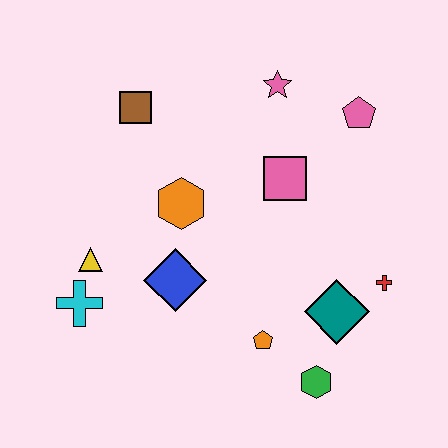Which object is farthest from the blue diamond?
The pink pentagon is farthest from the blue diamond.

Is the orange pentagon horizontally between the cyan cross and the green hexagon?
Yes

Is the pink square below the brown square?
Yes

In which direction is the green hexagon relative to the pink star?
The green hexagon is below the pink star.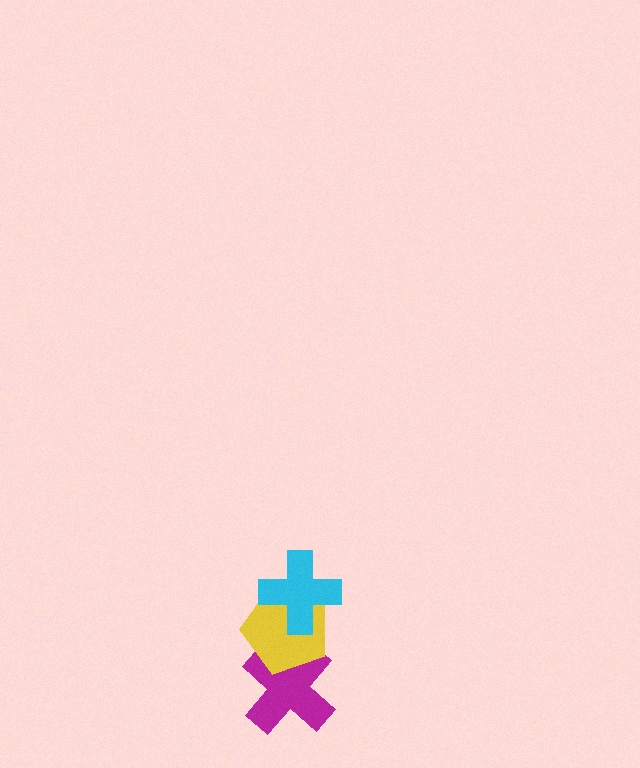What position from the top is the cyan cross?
The cyan cross is 1st from the top.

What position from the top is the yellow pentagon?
The yellow pentagon is 2nd from the top.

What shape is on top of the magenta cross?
The yellow pentagon is on top of the magenta cross.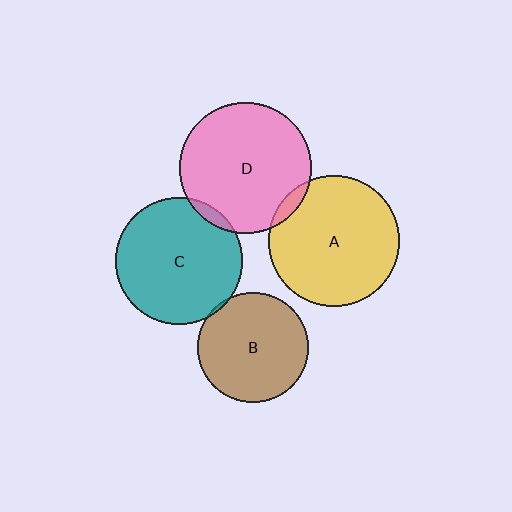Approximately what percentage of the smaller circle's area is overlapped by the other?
Approximately 5%.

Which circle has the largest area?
Circle D (pink).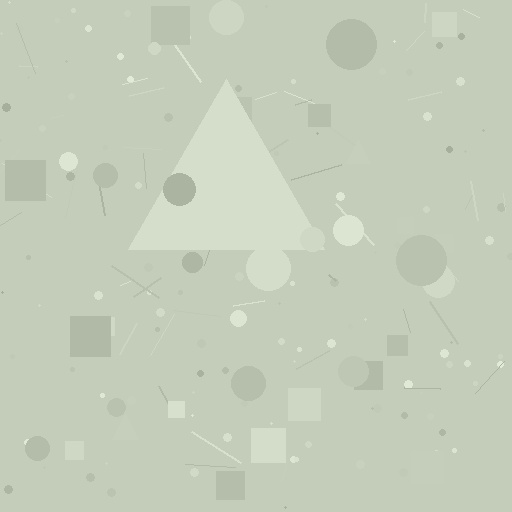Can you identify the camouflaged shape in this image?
The camouflaged shape is a triangle.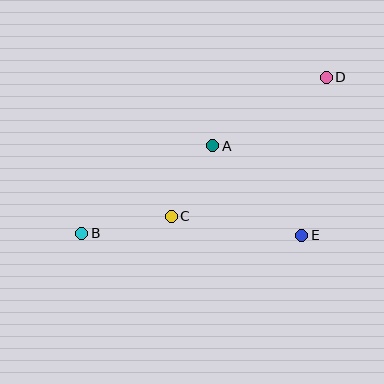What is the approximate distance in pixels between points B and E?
The distance between B and E is approximately 220 pixels.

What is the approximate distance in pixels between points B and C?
The distance between B and C is approximately 91 pixels.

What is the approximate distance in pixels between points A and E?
The distance between A and E is approximately 126 pixels.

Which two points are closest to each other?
Points A and C are closest to each other.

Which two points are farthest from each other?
Points B and D are farthest from each other.